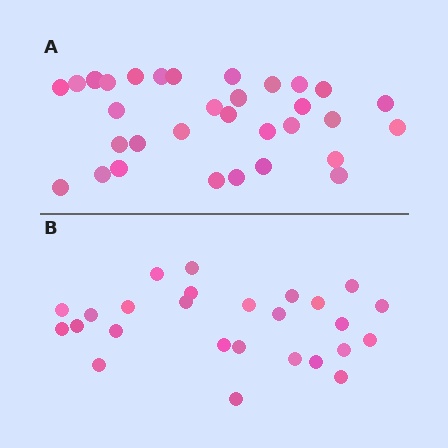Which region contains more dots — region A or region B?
Region A (the top region) has more dots.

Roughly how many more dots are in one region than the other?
Region A has about 6 more dots than region B.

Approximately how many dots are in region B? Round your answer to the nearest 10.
About 30 dots. (The exact count is 26, which rounds to 30.)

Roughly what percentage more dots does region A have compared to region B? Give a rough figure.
About 25% more.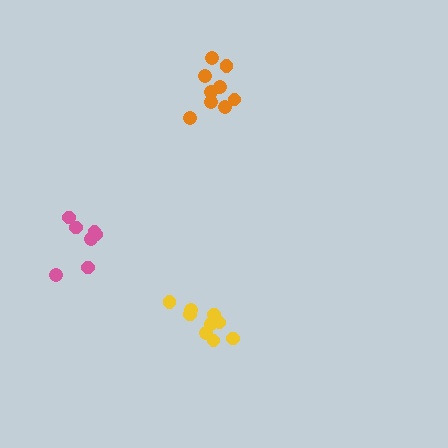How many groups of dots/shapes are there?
There are 3 groups.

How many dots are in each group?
Group 1: 9 dots, Group 2: 9 dots, Group 3: 7 dots (25 total).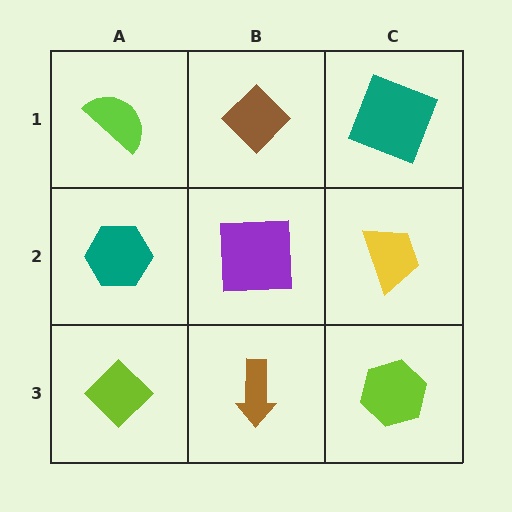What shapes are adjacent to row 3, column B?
A purple square (row 2, column B), a lime diamond (row 3, column A), a lime hexagon (row 3, column C).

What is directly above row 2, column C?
A teal square.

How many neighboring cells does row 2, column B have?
4.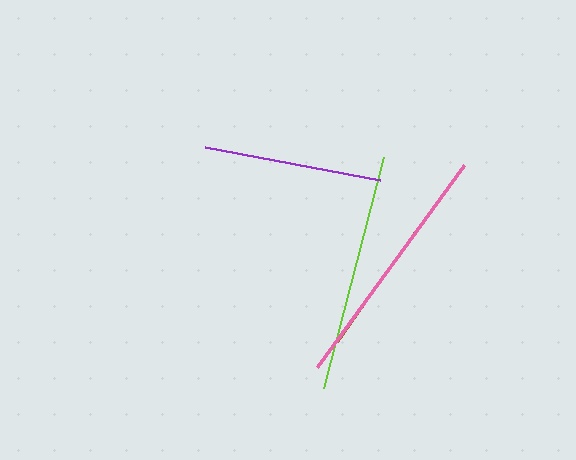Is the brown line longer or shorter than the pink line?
The pink line is longer than the brown line.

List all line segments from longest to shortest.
From longest to shortest: pink, lime, purple, brown.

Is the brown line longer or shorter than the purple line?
The purple line is longer than the brown line.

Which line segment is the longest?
The pink line is the longest at approximately 250 pixels.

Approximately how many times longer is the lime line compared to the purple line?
The lime line is approximately 1.3 times the length of the purple line.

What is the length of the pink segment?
The pink segment is approximately 250 pixels long.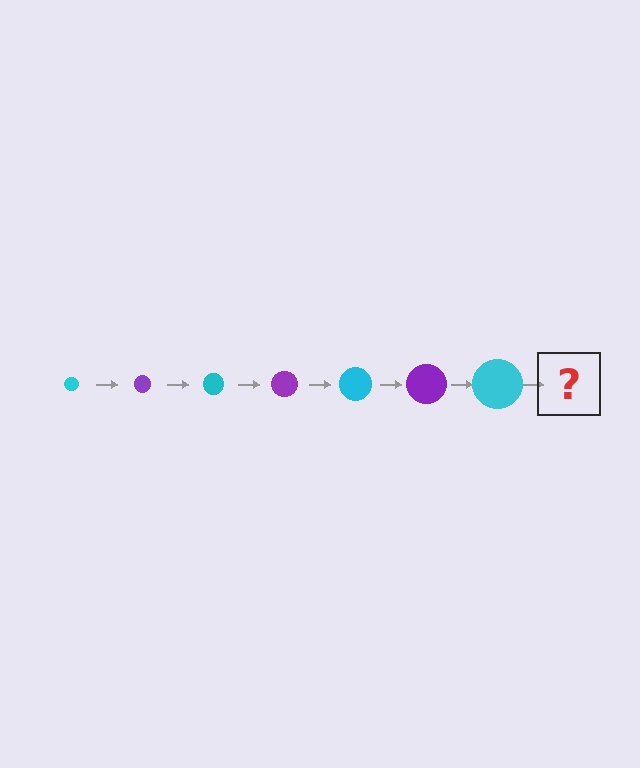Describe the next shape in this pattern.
It should be a purple circle, larger than the previous one.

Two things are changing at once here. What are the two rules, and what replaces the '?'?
The two rules are that the circle grows larger each step and the color cycles through cyan and purple. The '?' should be a purple circle, larger than the previous one.